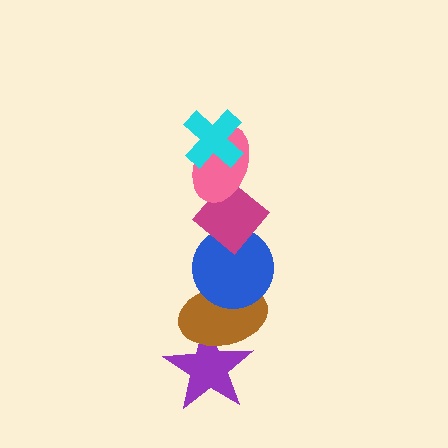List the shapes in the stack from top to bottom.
From top to bottom: the cyan cross, the pink ellipse, the magenta diamond, the blue circle, the brown ellipse, the purple star.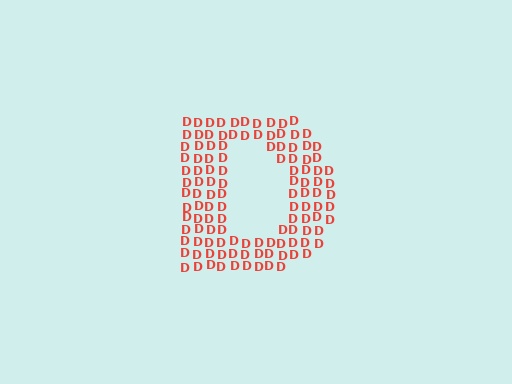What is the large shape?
The large shape is the letter D.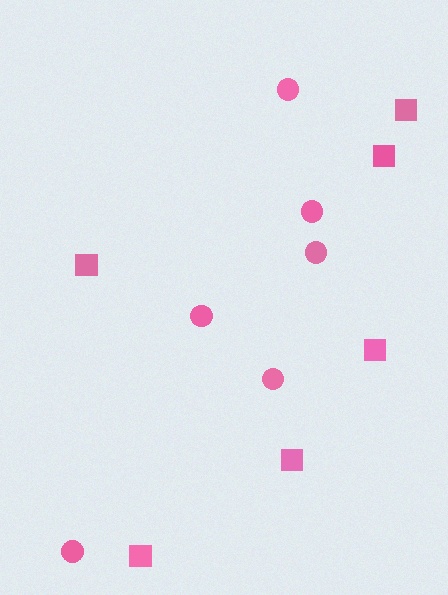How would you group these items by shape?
There are 2 groups: one group of squares (6) and one group of circles (6).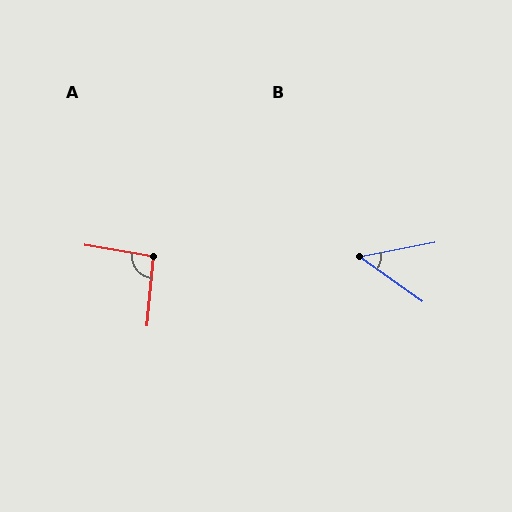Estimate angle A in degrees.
Approximately 94 degrees.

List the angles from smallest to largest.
B (46°), A (94°).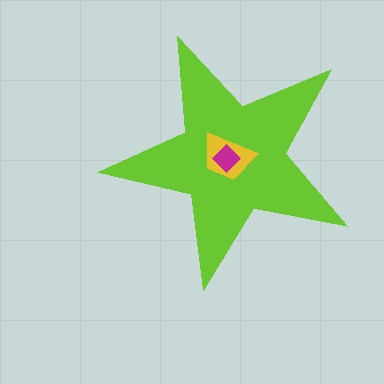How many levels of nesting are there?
3.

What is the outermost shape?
The lime star.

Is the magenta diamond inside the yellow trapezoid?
Yes.